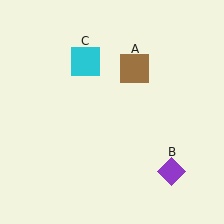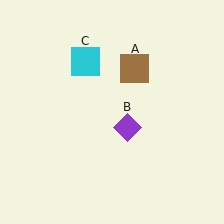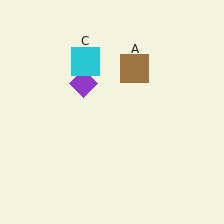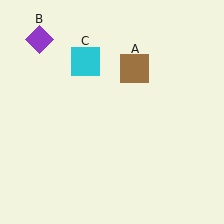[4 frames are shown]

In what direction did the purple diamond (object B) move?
The purple diamond (object B) moved up and to the left.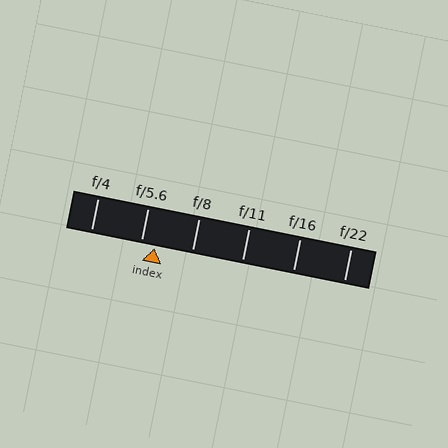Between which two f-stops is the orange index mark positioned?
The index mark is between f/5.6 and f/8.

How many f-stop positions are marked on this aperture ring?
There are 6 f-stop positions marked.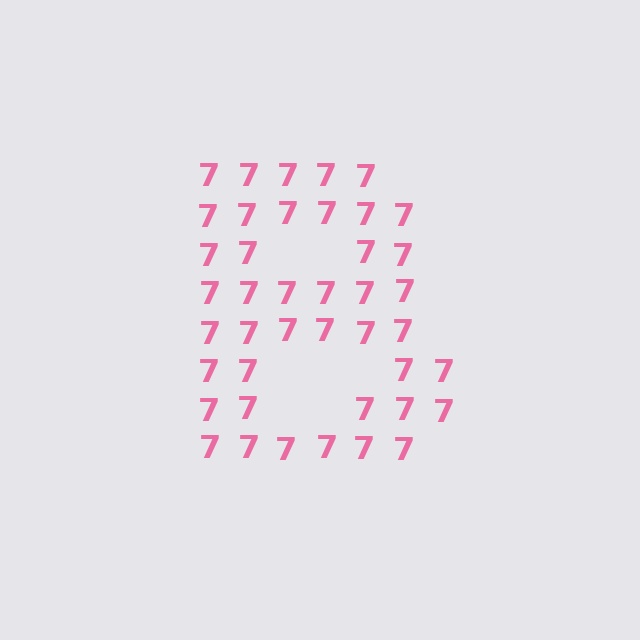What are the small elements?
The small elements are digit 7's.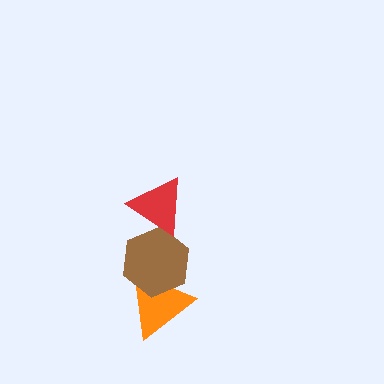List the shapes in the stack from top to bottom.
From top to bottom: the red triangle, the brown hexagon, the orange triangle.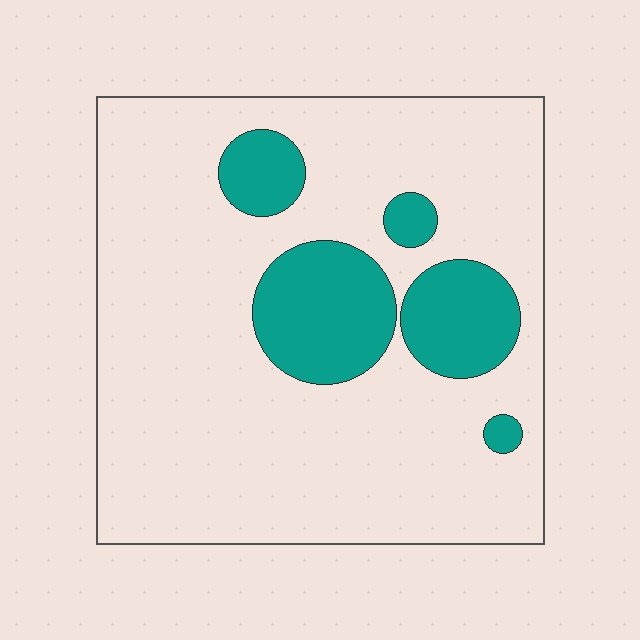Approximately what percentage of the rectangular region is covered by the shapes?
Approximately 20%.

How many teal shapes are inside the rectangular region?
5.